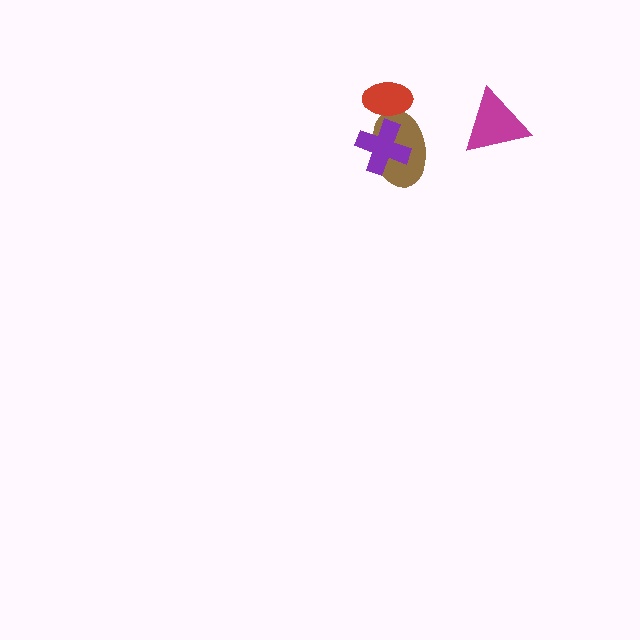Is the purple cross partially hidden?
No, no other shape covers it.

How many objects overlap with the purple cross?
1 object overlaps with the purple cross.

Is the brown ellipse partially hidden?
Yes, it is partially covered by another shape.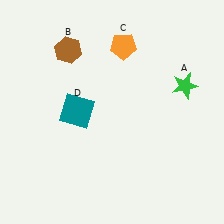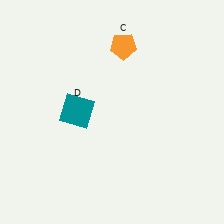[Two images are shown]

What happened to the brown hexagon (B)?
The brown hexagon (B) was removed in Image 2. It was in the top-left area of Image 1.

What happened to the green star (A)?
The green star (A) was removed in Image 2. It was in the top-right area of Image 1.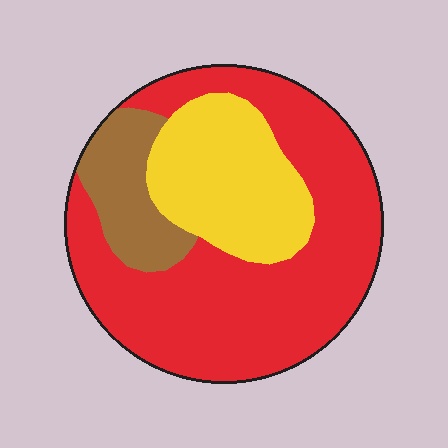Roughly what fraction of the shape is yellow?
Yellow covers around 25% of the shape.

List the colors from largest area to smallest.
From largest to smallest: red, yellow, brown.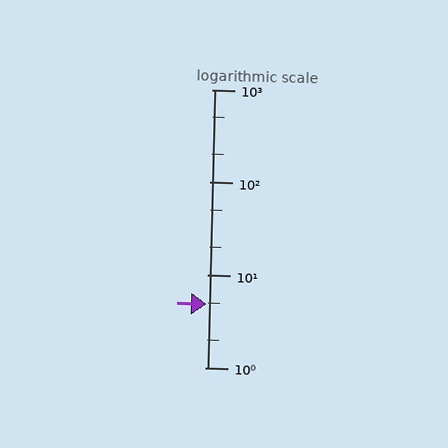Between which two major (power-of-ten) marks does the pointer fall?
The pointer is between 1 and 10.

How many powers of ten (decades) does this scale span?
The scale spans 3 decades, from 1 to 1000.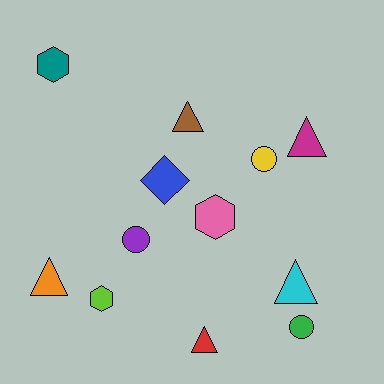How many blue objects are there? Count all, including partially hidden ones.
There is 1 blue object.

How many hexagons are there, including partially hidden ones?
There are 3 hexagons.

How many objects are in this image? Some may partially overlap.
There are 12 objects.